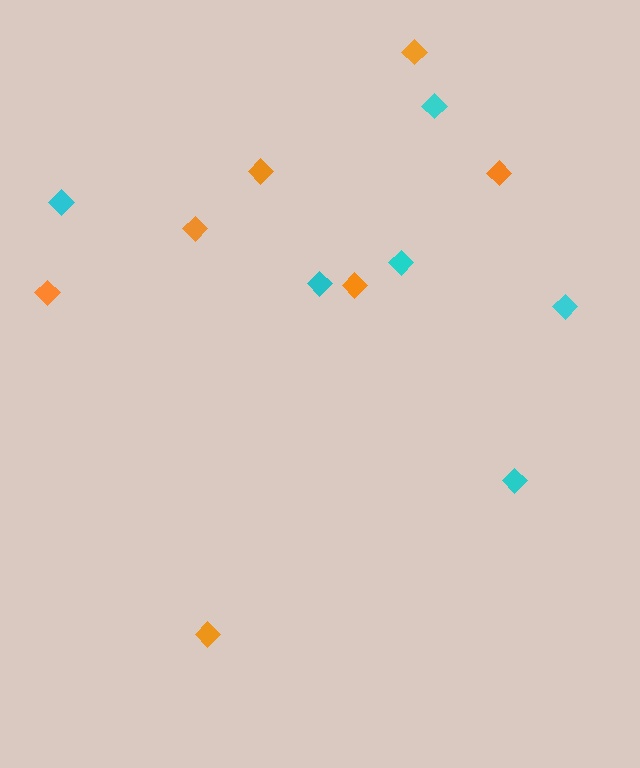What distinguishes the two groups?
There are 2 groups: one group of orange diamonds (7) and one group of cyan diamonds (6).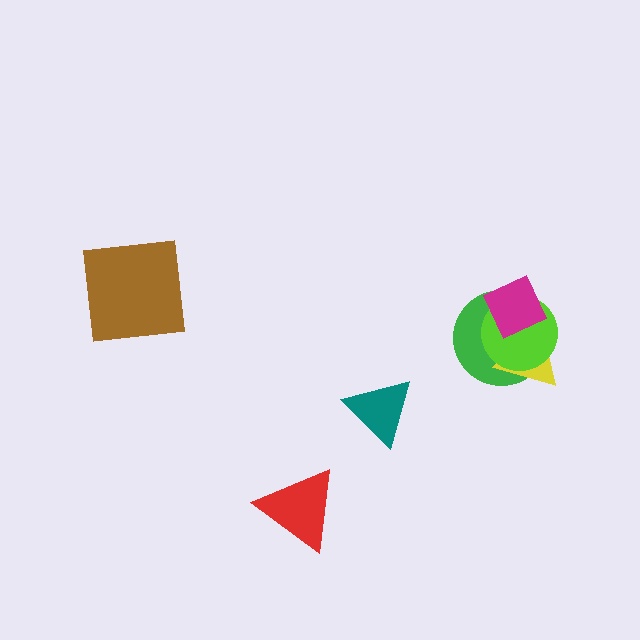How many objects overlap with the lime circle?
3 objects overlap with the lime circle.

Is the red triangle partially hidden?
No, no other shape covers it.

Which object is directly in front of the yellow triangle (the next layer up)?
The lime circle is directly in front of the yellow triangle.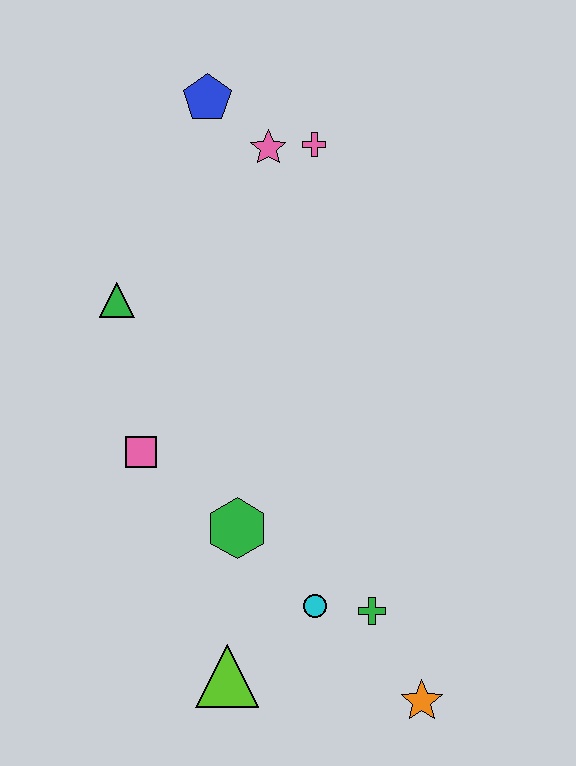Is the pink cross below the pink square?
No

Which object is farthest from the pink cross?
The orange star is farthest from the pink cross.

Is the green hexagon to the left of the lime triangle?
No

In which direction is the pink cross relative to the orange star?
The pink cross is above the orange star.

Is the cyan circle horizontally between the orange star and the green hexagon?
Yes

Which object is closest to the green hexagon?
The cyan circle is closest to the green hexagon.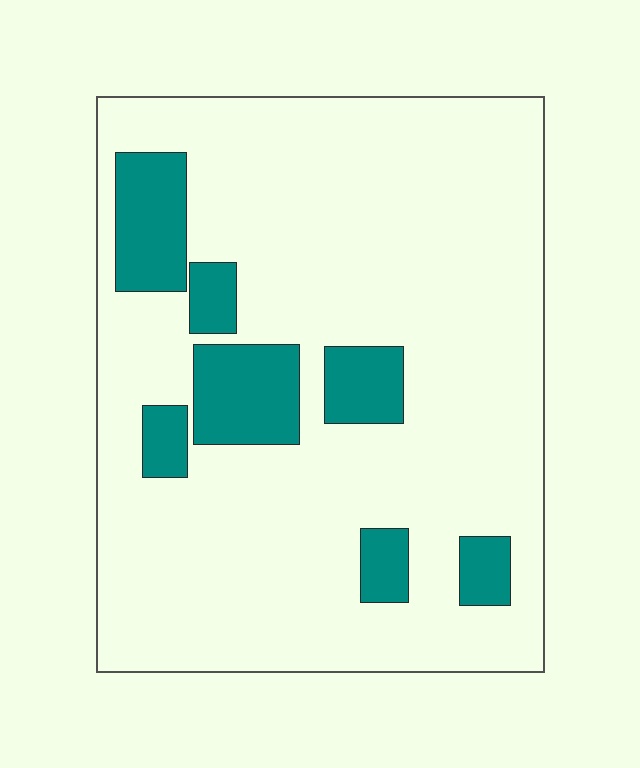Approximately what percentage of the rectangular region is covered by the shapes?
Approximately 15%.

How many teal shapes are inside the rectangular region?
7.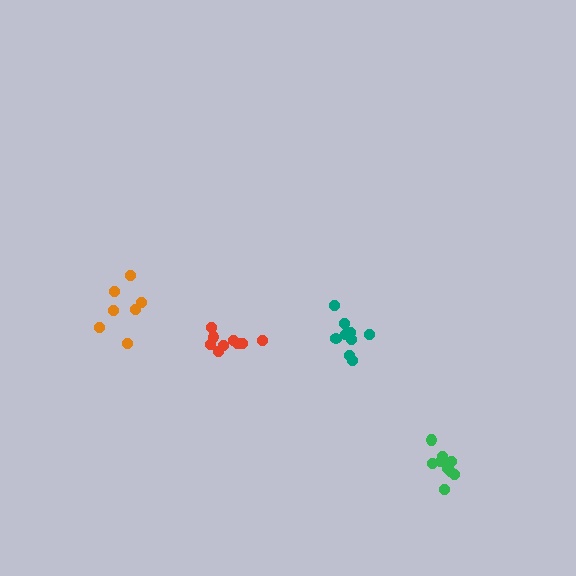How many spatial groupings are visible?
There are 4 spatial groupings.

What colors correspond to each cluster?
The clusters are colored: teal, red, orange, green.